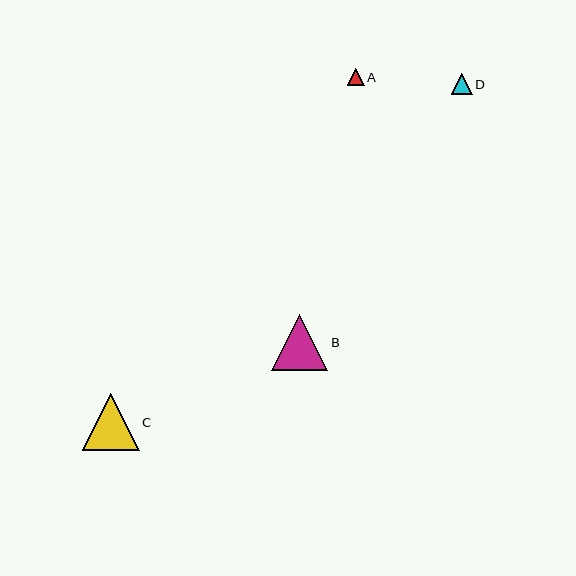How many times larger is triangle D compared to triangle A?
Triangle D is approximately 1.2 times the size of triangle A.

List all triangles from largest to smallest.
From largest to smallest: C, B, D, A.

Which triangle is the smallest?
Triangle A is the smallest with a size of approximately 17 pixels.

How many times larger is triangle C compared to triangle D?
Triangle C is approximately 2.7 times the size of triangle D.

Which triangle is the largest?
Triangle C is the largest with a size of approximately 57 pixels.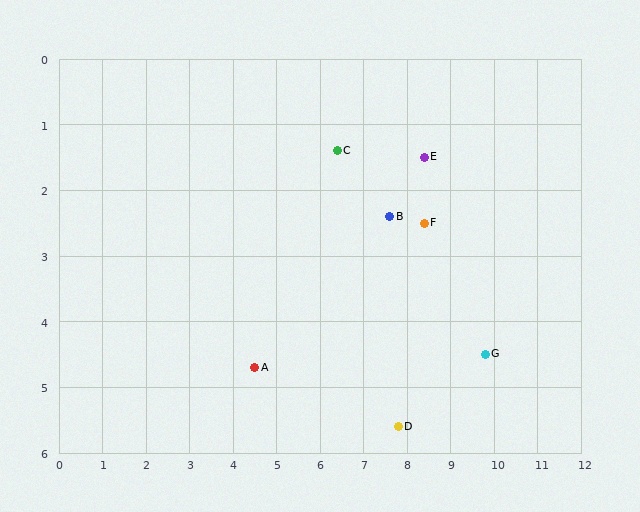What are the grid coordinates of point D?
Point D is at approximately (7.8, 5.6).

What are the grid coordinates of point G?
Point G is at approximately (9.8, 4.5).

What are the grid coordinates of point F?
Point F is at approximately (8.4, 2.5).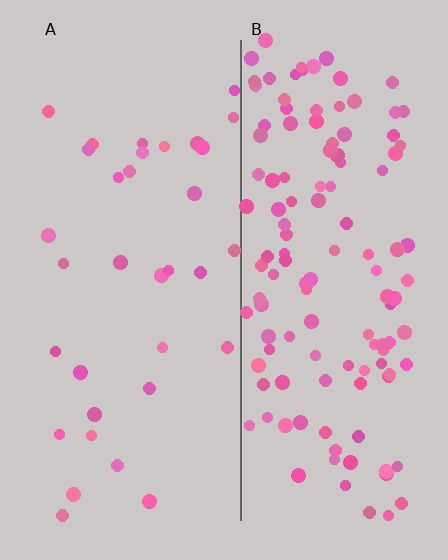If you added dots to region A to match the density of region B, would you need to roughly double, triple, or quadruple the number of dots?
Approximately quadruple.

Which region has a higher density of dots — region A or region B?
B (the right).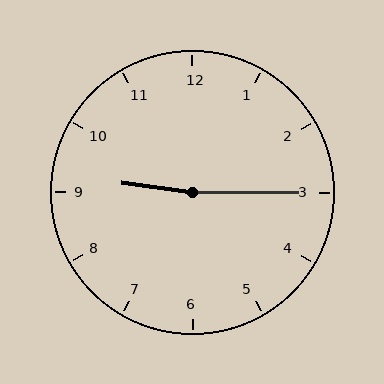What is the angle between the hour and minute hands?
Approximately 172 degrees.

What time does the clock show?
9:15.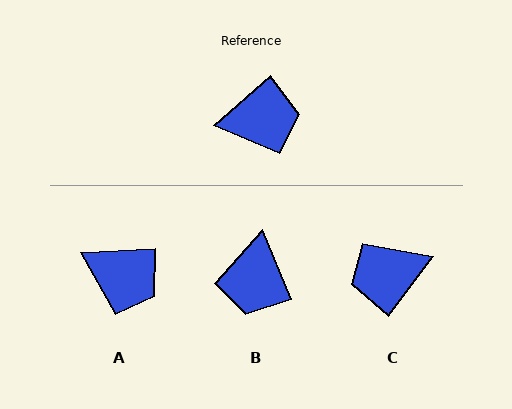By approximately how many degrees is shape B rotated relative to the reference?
Approximately 109 degrees clockwise.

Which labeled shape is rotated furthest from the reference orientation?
C, about 168 degrees away.